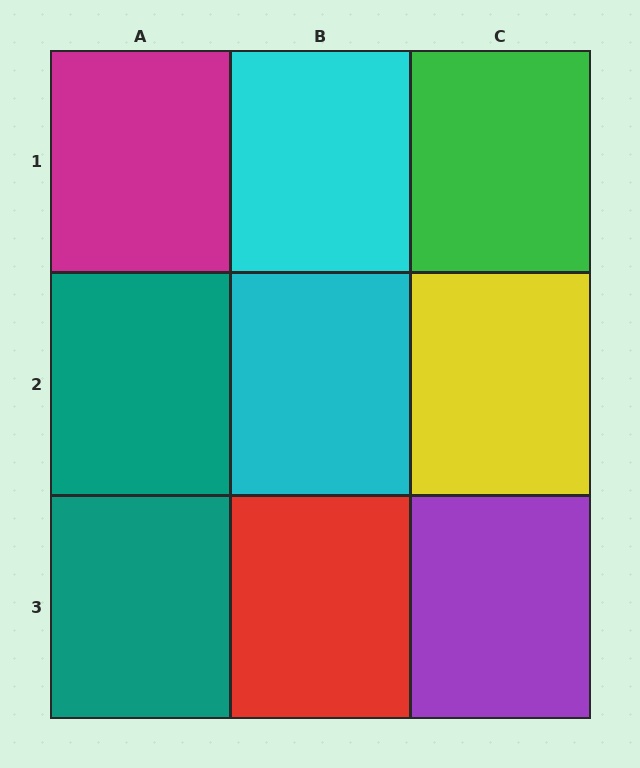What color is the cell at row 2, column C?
Yellow.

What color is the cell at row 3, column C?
Purple.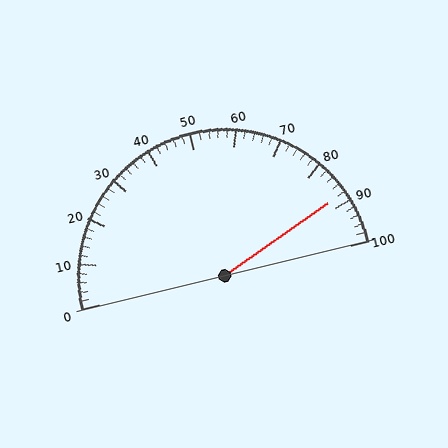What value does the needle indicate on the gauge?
The needle indicates approximately 88.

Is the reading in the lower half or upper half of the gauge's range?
The reading is in the upper half of the range (0 to 100).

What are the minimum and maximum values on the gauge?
The gauge ranges from 0 to 100.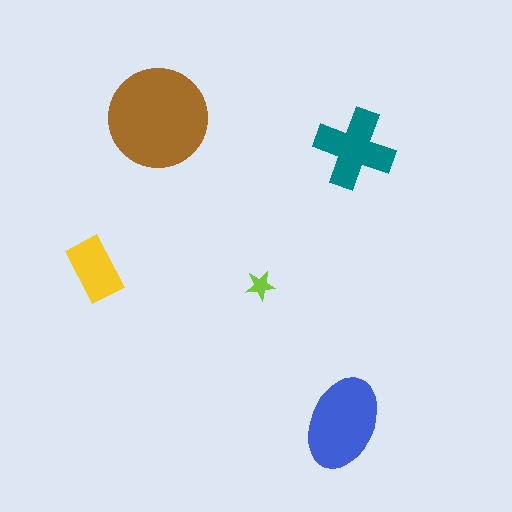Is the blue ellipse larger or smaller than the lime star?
Larger.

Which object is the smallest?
The lime star.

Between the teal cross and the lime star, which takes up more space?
The teal cross.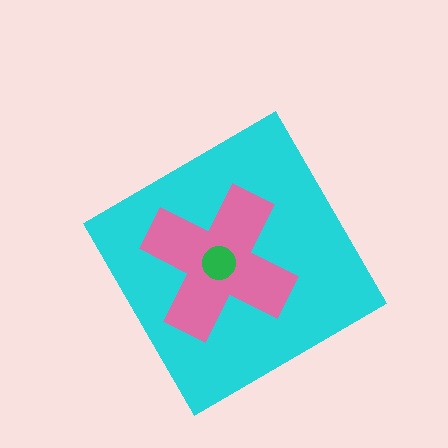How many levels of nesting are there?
3.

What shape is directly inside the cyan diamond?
The pink cross.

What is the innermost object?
The green circle.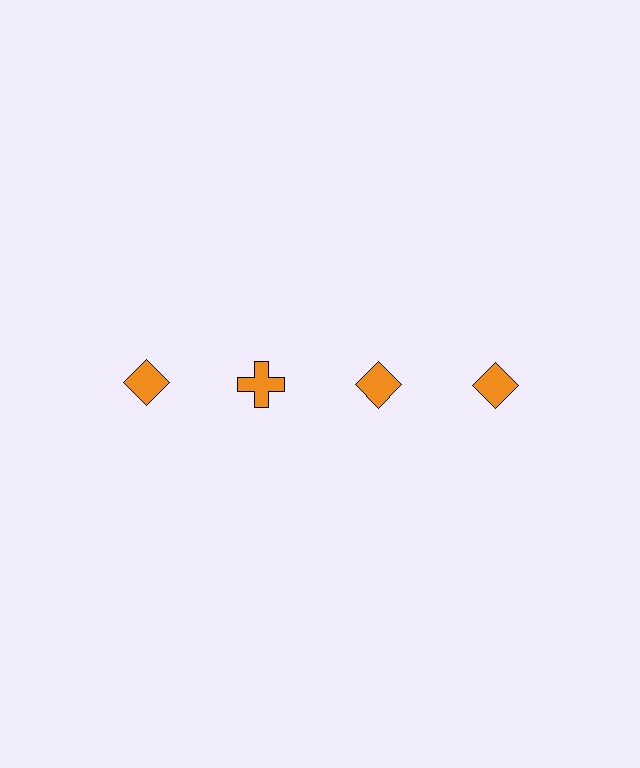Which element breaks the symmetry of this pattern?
The orange cross in the top row, second from left column breaks the symmetry. All other shapes are orange diamonds.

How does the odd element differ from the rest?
It has a different shape: cross instead of diamond.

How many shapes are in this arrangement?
There are 4 shapes arranged in a grid pattern.